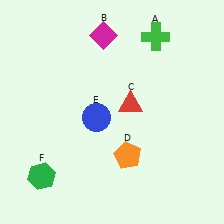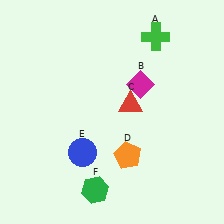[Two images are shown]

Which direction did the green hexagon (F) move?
The green hexagon (F) moved right.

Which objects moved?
The objects that moved are: the magenta diamond (B), the blue circle (E), the green hexagon (F).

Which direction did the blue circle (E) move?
The blue circle (E) moved down.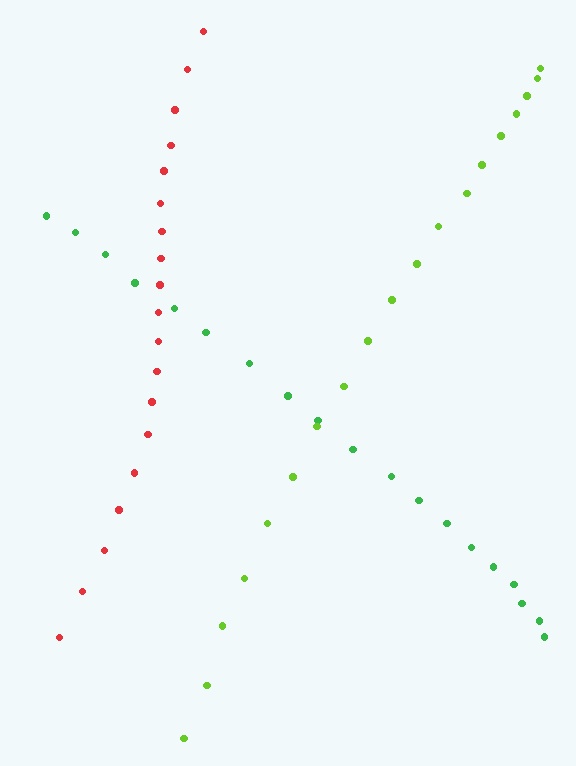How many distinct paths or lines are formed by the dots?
There are 3 distinct paths.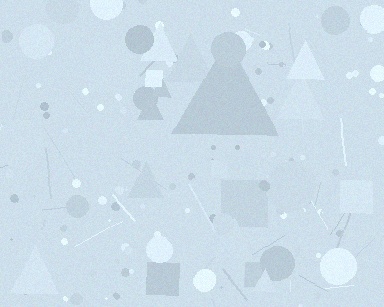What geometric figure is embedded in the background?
A triangle is embedded in the background.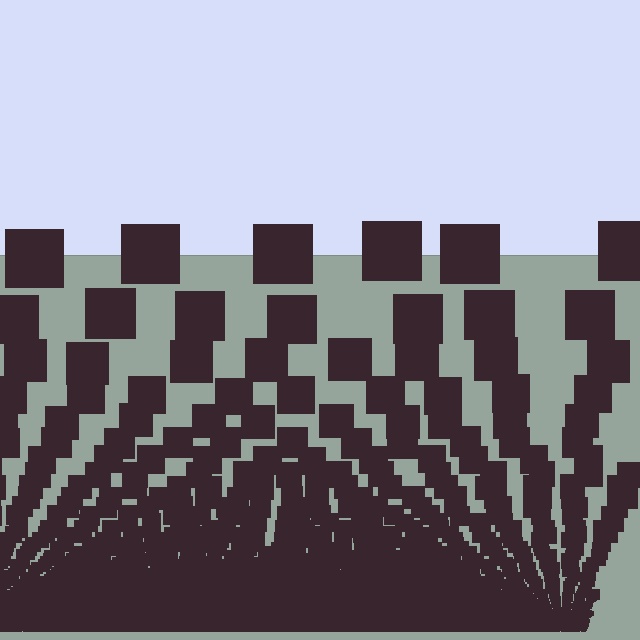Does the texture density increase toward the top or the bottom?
Density increases toward the bottom.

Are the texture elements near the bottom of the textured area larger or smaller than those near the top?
Smaller. The gradient is inverted — elements near the bottom are smaller and denser.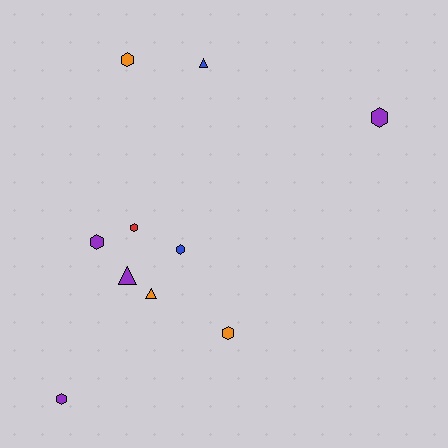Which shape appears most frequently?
Hexagon, with 7 objects.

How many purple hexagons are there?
There are 3 purple hexagons.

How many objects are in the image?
There are 10 objects.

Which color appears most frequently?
Purple, with 4 objects.